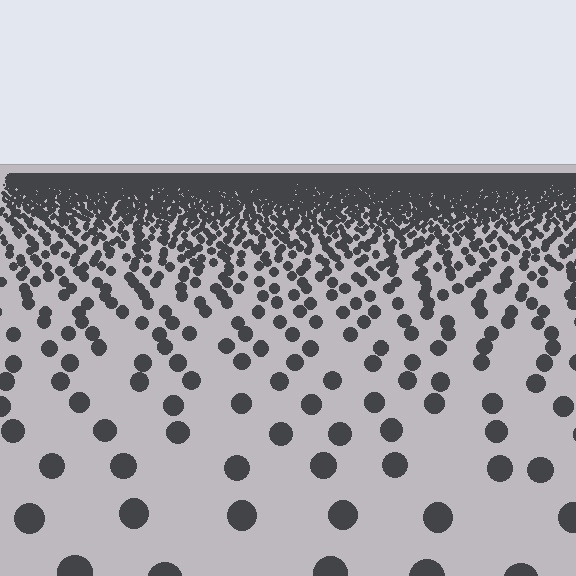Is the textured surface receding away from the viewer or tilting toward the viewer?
The surface is receding away from the viewer. Texture elements get smaller and denser toward the top.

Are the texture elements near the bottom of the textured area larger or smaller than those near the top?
Larger. Near the bottom, elements are closer to the viewer and appear at a bigger on-screen size.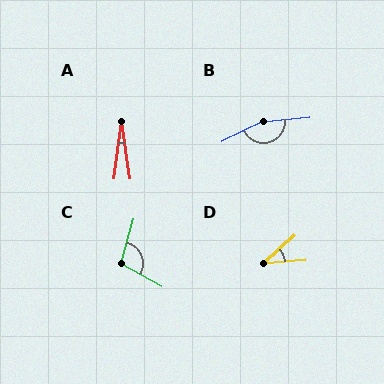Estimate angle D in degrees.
Approximately 37 degrees.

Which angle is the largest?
B, at approximately 160 degrees.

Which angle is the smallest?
A, at approximately 15 degrees.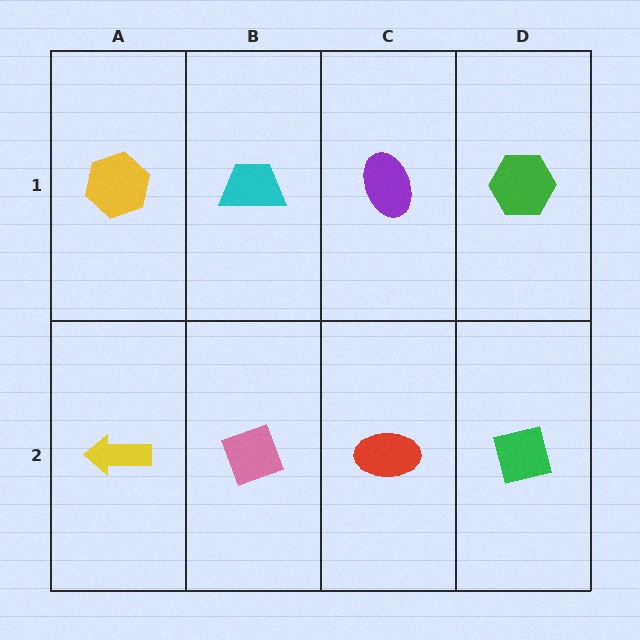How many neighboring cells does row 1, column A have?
2.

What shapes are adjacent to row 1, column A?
A yellow arrow (row 2, column A), a cyan trapezoid (row 1, column B).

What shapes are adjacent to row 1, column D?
A green square (row 2, column D), a purple ellipse (row 1, column C).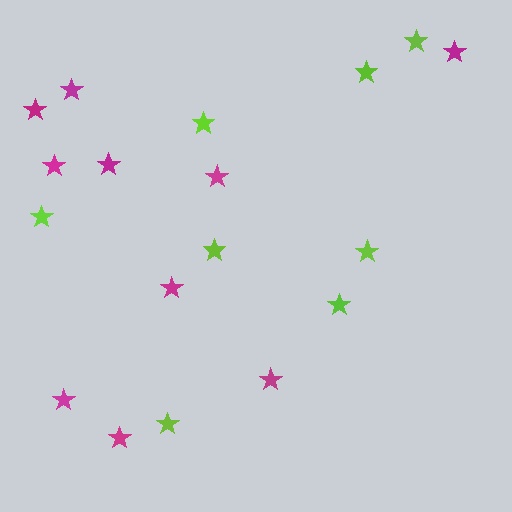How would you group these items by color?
There are 2 groups: one group of magenta stars (10) and one group of lime stars (8).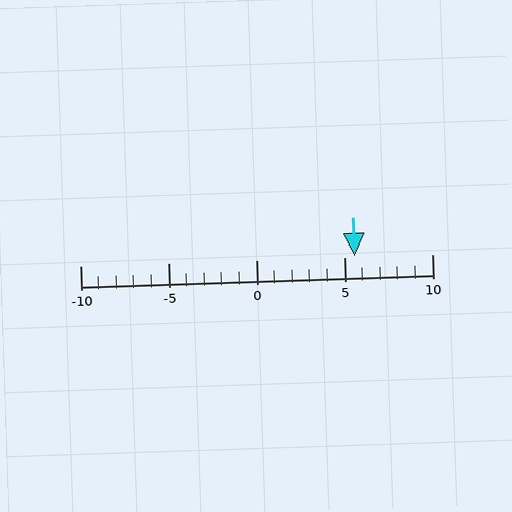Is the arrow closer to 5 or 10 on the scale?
The arrow is closer to 5.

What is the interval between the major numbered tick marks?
The major tick marks are spaced 5 units apart.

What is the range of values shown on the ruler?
The ruler shows values from -10 to 10.